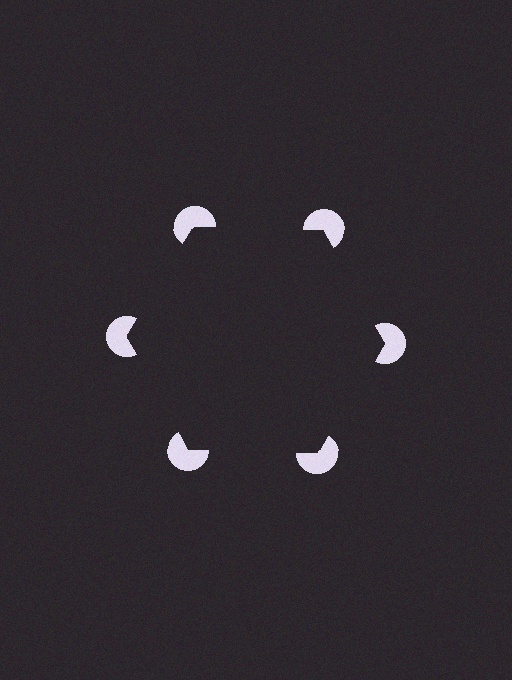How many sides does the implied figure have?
6 sides.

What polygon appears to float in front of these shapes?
An illusory hexagon — its edges are inferred from the aligned wedge cuts in the pac-man discs, not physically drawn.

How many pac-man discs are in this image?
There are 6 — one at each vertex of the illusory hexagon.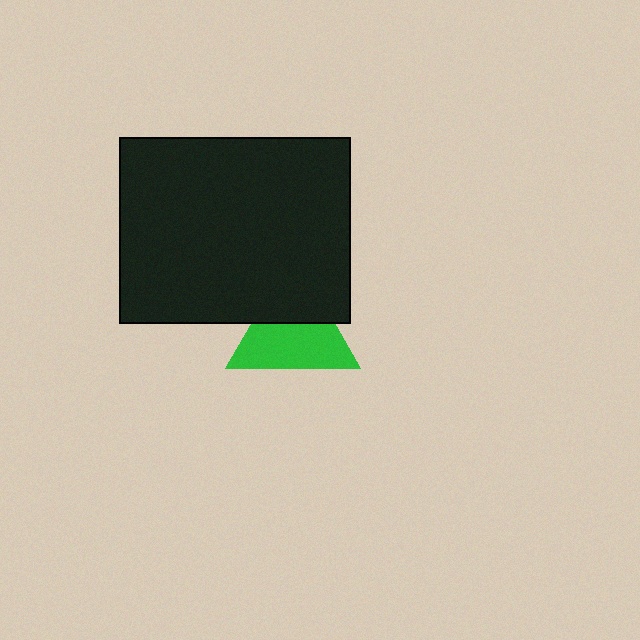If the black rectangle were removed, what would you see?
You would see the complete green triangle.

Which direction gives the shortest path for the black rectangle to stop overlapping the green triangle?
Moving up gives the shortest separation.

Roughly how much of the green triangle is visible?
About half of it is visible (roughly 62%).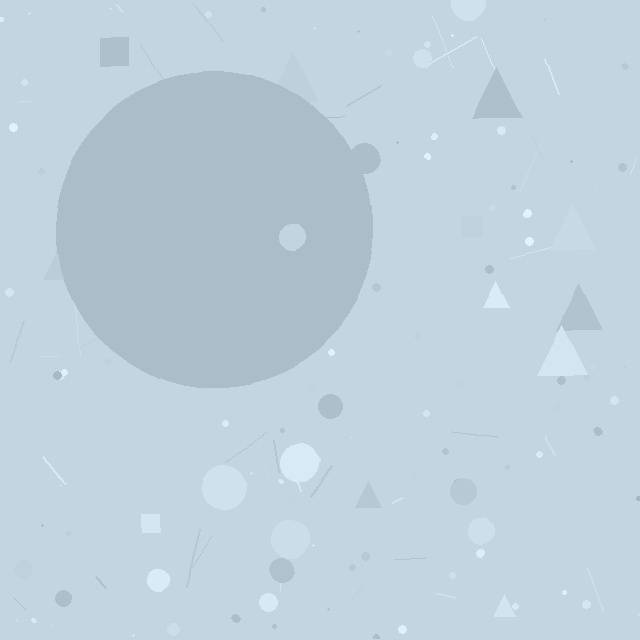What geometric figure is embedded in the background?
A circle is embedded in the background.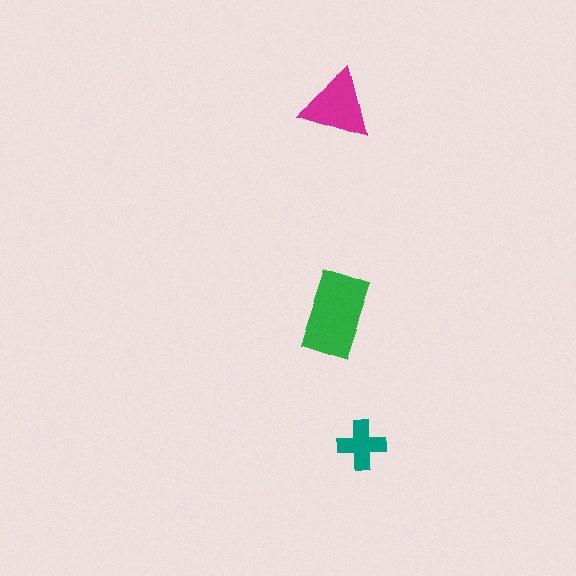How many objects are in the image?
There are 3 objects in the image.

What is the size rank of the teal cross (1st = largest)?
3rd.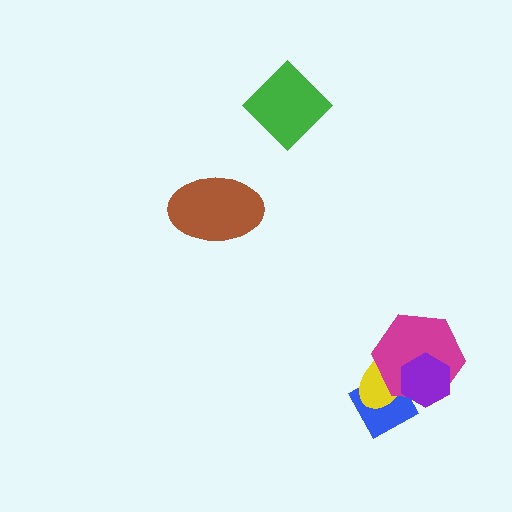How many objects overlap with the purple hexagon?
3 objects overlap with the purple hexagon.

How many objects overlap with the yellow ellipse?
3 objects overlap with the yellow ellipse.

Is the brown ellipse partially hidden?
No, no other shape covers it.